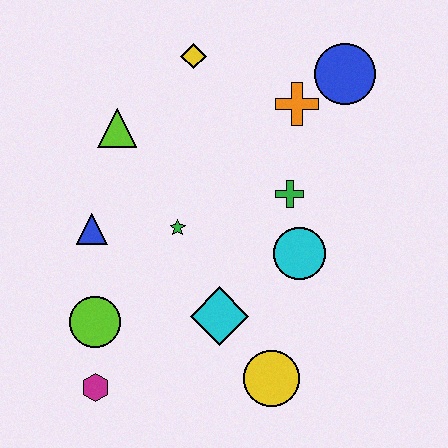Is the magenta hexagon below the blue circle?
Yes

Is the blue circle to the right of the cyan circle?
Yes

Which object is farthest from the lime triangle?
The yellow circle is farthest from the lime triangle.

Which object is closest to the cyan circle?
The green cross is closest to the cyan circle.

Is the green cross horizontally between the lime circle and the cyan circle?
Yes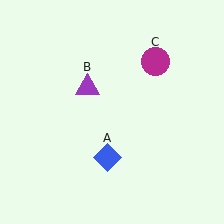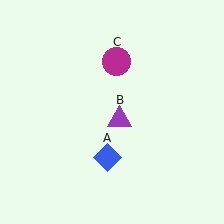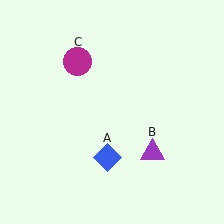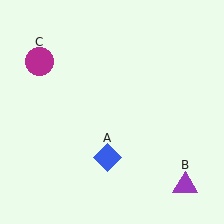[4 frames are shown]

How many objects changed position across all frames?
2 objects changed position: purple triangle (object B), magenta circle (object C).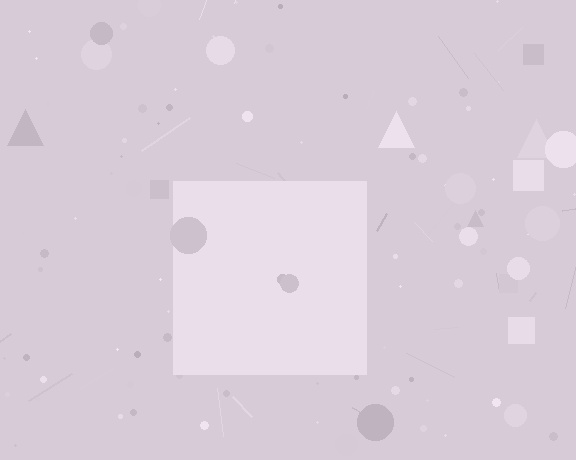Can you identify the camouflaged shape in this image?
The camouflaged shape is a square.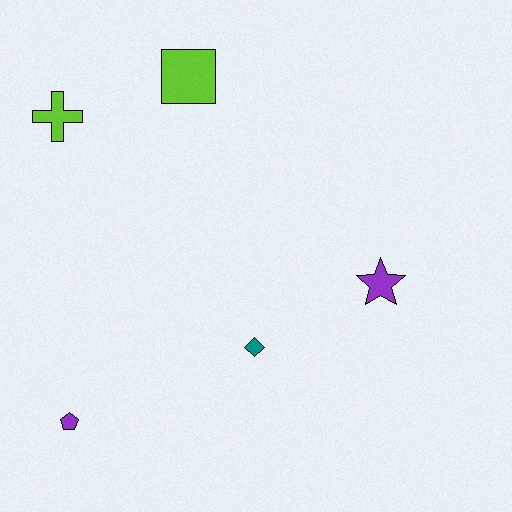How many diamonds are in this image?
There is 1 diamond.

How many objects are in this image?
There are 5 objects.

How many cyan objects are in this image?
There are no cyan objects.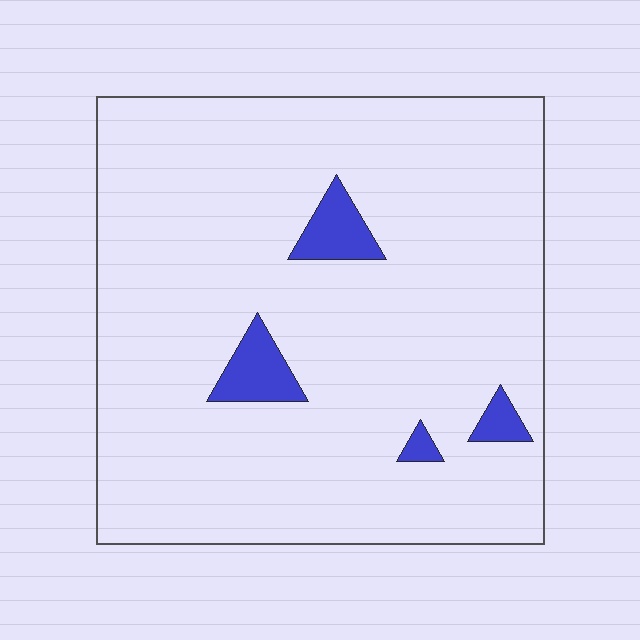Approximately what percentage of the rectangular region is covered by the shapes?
Approximately 5%.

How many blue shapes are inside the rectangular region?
4.